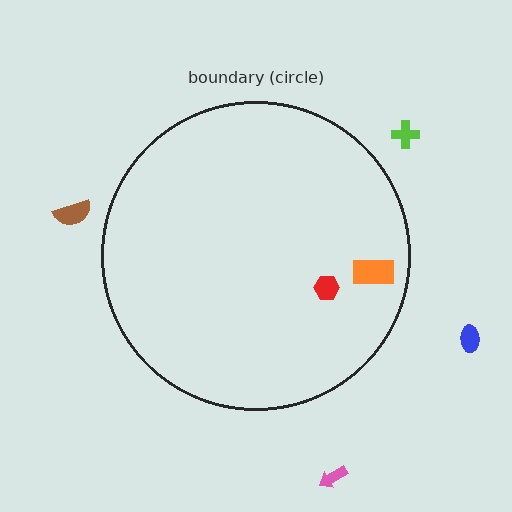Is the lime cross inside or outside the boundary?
Outside.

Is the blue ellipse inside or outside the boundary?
Outside.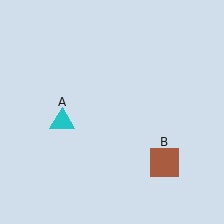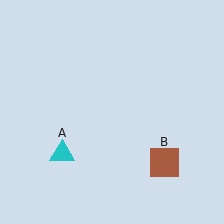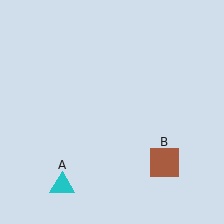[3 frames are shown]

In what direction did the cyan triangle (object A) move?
The cyan triangle (object A) moved down.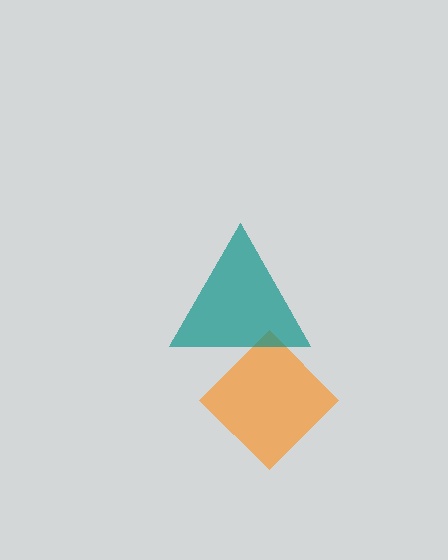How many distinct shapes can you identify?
There are 2 distinct shapes: an orange diamond, a teal triangle.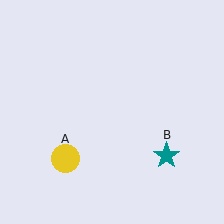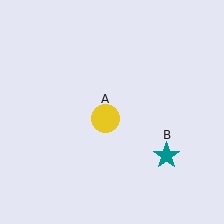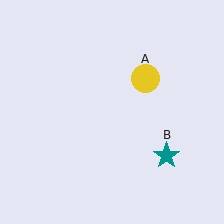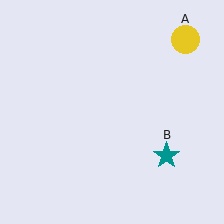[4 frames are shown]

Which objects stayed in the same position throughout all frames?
Teal star (object B) remained stationary.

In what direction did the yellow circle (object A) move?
The yellow circle (object A) moved up and to the right.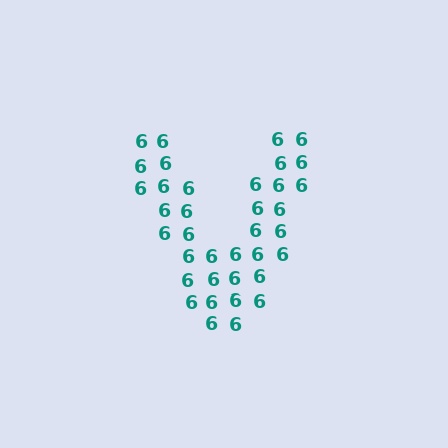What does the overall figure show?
The overall figure shows the letter V.